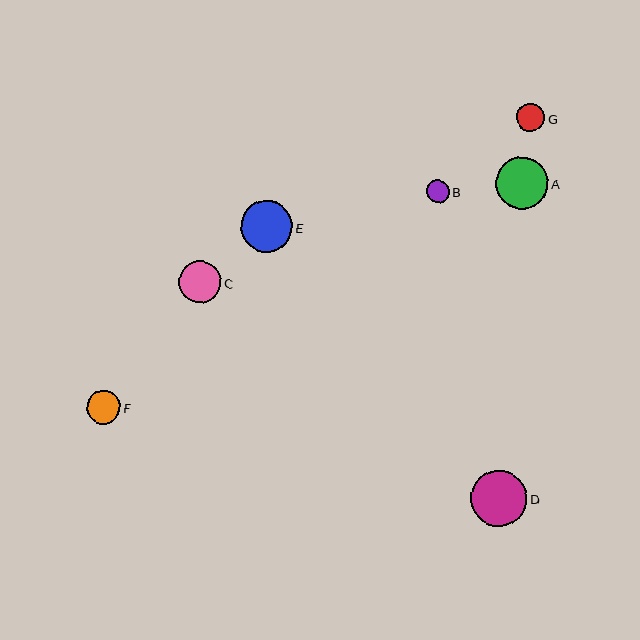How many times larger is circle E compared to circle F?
Circle E is approximately 1.5 times the size of circle F.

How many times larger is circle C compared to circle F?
Circle C is approximately 1.2 times the size of circle F.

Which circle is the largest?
Circle D is the largest with a size of approximately 56 pixels.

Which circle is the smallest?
Circle B is the smallest with a size of approximately 23 pixels.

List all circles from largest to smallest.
From largest to smallest: D, A, E, C, F, G, B.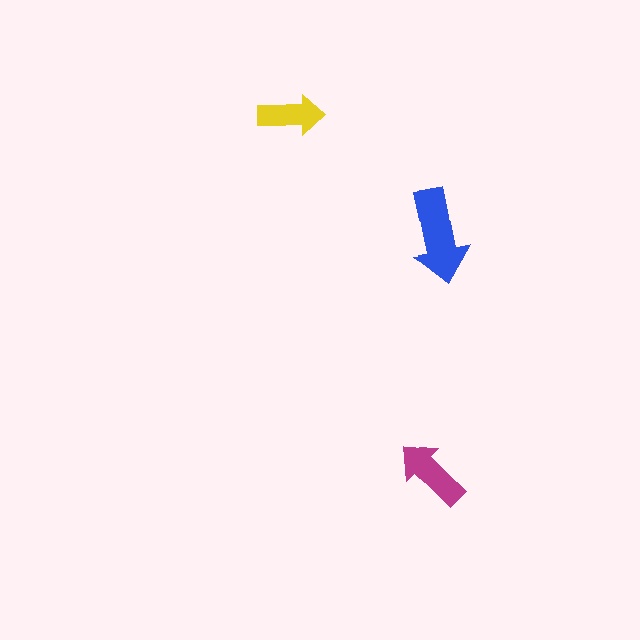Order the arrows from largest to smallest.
the blue one, the magenta one, the yellow one.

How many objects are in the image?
There are 3 objects in the image.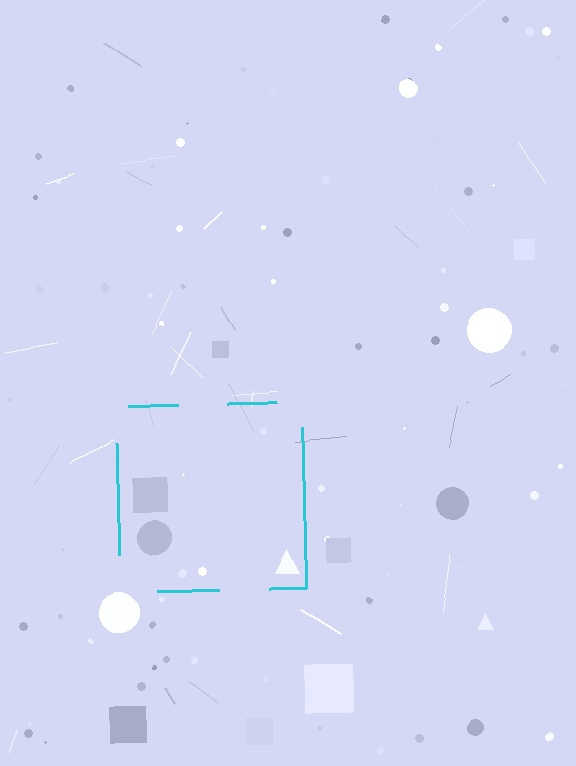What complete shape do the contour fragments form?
The contour fragments form a square.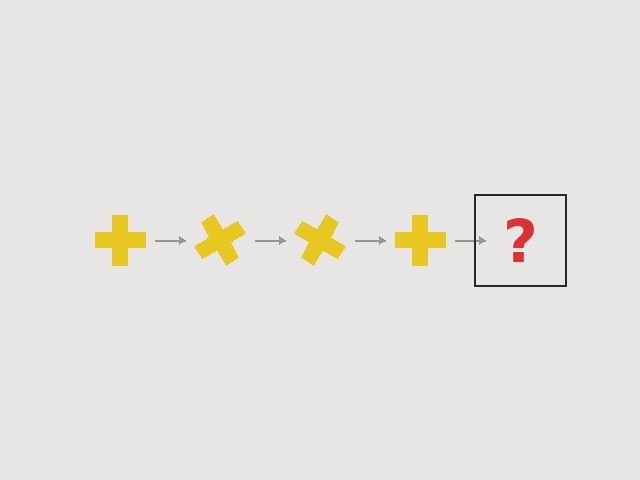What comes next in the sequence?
The next element should be a yellow cross rotated 240 degrees.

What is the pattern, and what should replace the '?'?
The pattern is that the cross rotates 60 degrees each step. The '?' should be a yellow cross rotated 240 degrees.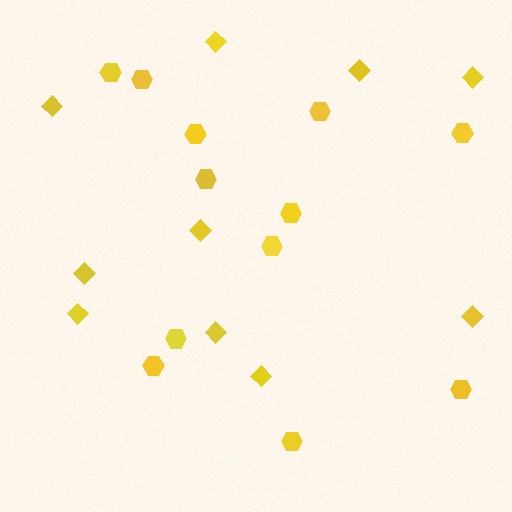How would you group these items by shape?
There are 2 groups: one group of hexagons (12) and one group of diamonds (10).